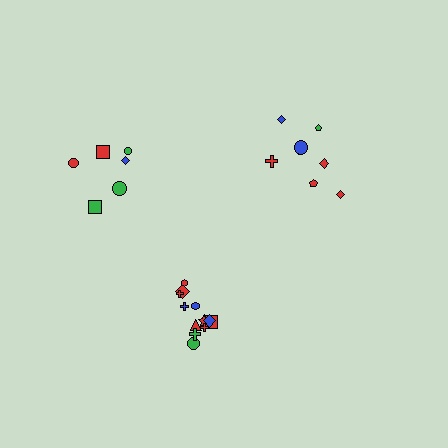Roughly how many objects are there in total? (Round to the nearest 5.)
Roughly 25 objects in total.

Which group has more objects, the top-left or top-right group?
The top-right group.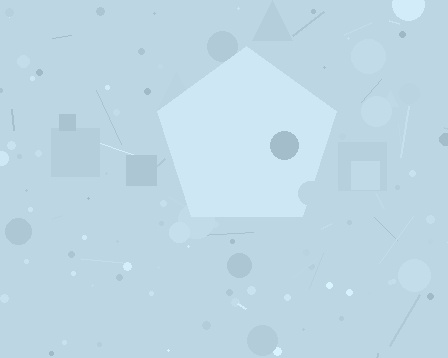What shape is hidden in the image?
A pentagon is hidden in the image.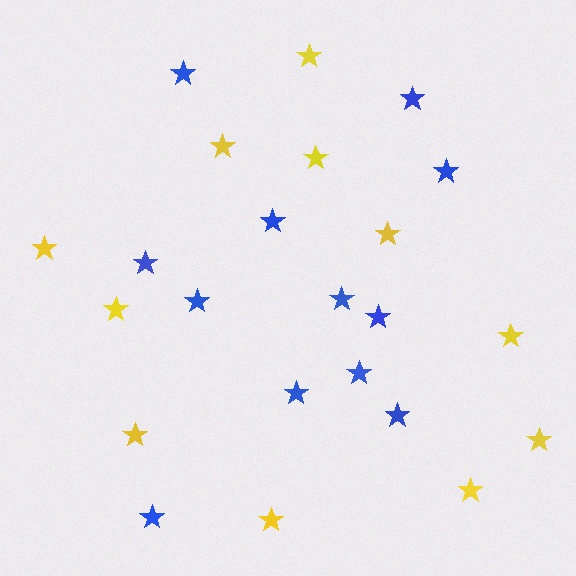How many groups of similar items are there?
There are 2 groups: one group of blue stars (12) and one group of yellow stars (11).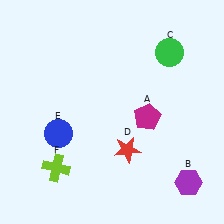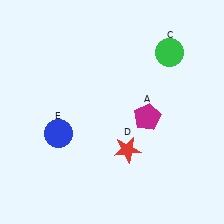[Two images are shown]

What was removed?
The lime cross (F), the purple hexagon (B) were removed in Image 2.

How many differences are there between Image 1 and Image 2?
There are 2 differences between the two images.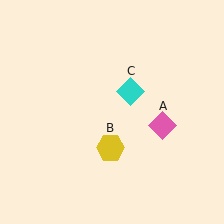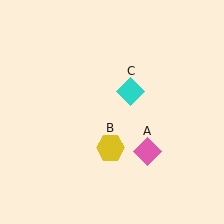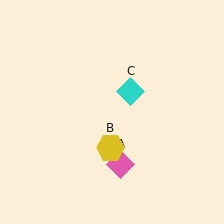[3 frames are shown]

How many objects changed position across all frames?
1 object changed position: pink diamond (object A).